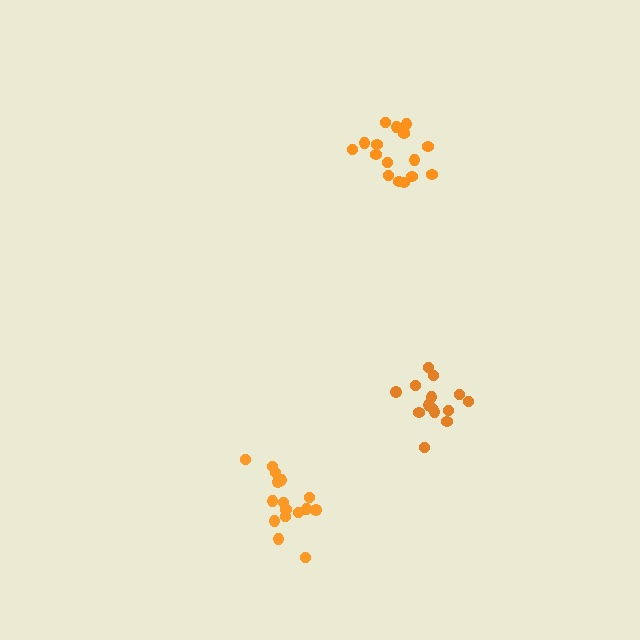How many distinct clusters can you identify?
There are 3 distinct clusters.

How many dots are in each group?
Group 1: 14 dots, Group 2: 16 dots, Group 3: 16 dots (46 total).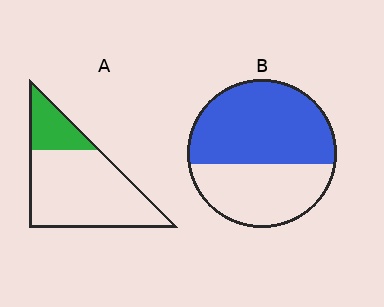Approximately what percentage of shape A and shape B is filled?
A is approximately 25% and B is approximately 60%.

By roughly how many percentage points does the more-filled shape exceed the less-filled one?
By roughly 35 percentage points (B over A).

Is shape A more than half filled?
No.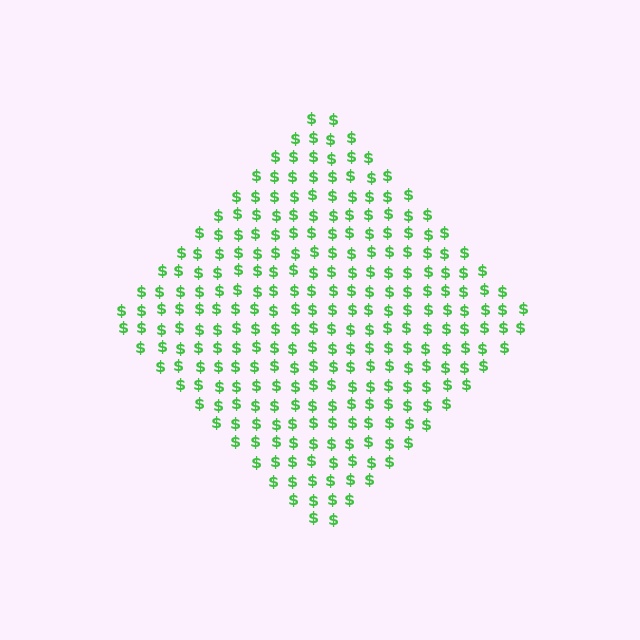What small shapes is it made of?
It is made of small dollar signs.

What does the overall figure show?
The overall figure shows a diamond.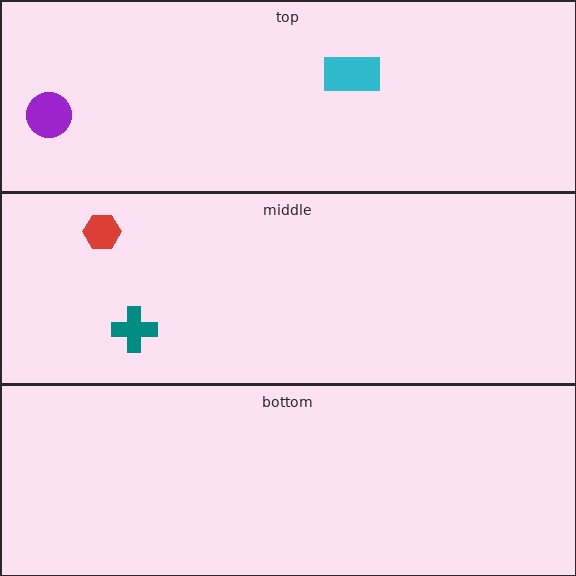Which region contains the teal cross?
The middle region.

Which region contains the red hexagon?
The middle region.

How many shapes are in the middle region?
2.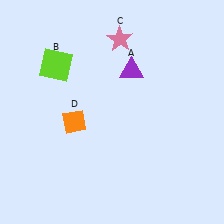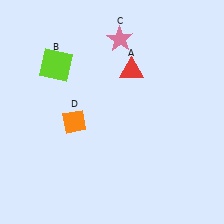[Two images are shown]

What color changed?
The triangle (A) changed from purple in Image 1 to red in Image 2.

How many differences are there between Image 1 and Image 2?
There is 1 difference between the two images.